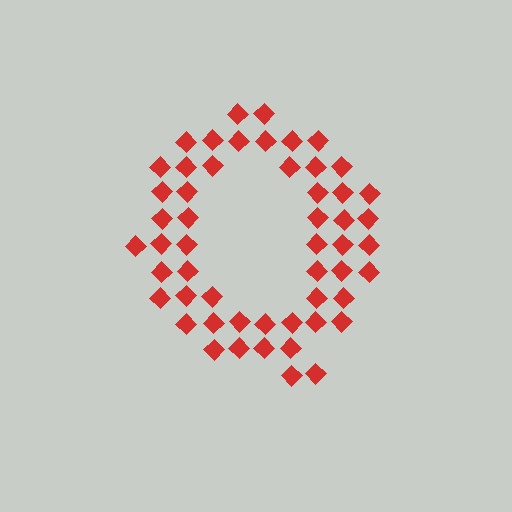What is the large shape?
The large shape is the letter Q.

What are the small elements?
The small elements are diamonds.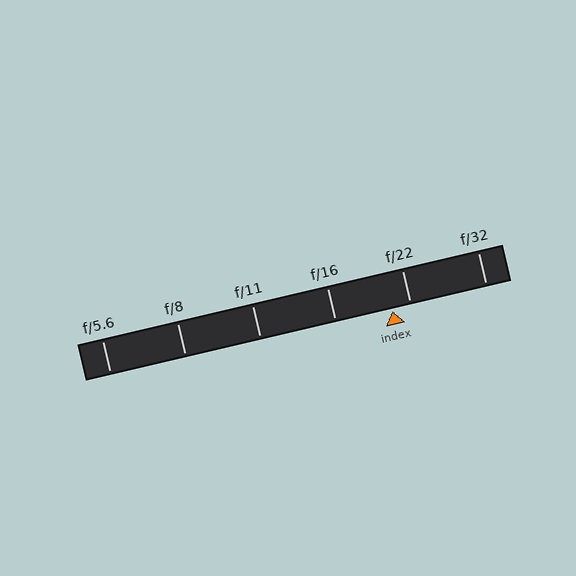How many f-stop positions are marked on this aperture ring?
There are 6 f-stop positions marked.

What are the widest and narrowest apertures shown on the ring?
The widest aperture shown is f/5.6 and the narrowest is f/32.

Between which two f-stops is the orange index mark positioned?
The index mark is between f/16 and f/22.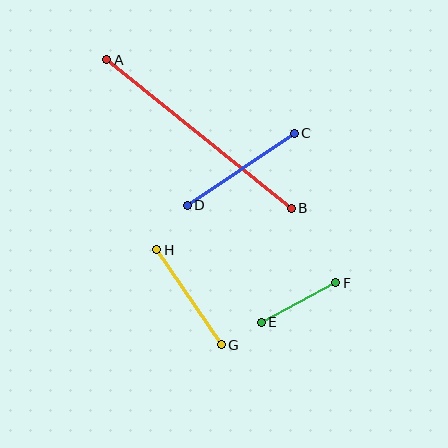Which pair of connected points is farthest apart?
Points A and B are farthest apart.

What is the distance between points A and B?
The distance is approximately 237 pixels.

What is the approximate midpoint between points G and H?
The midpoint is at approximately (189, 297) pixels.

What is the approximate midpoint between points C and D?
The midpoint is at approximately (241, 169) pixels.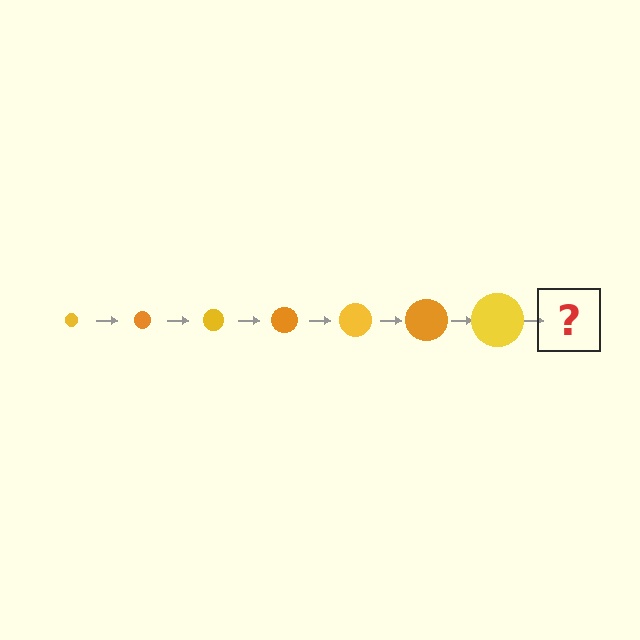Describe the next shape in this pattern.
It should be an orange circle, larger than the previous one.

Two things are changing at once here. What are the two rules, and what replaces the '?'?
The two rules are that the circle grows larger each step and the color cycles through yellow and orange. The '?' should be an orange circle, larger than the previous one.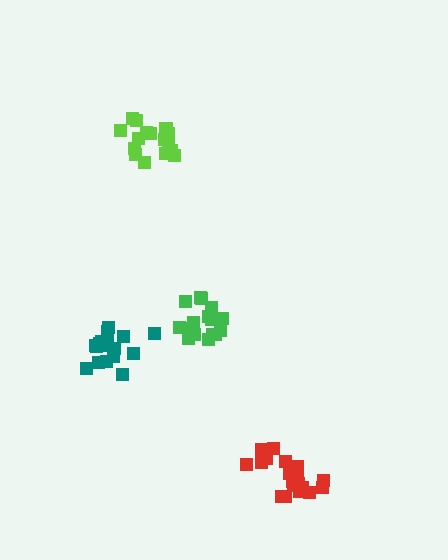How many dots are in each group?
Group 1: 20 dots, Group 2: 17 dots, Group 3: 17 dots, Group 4: 18 dots (72 total).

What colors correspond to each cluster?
The clusters are colored: red, green, lime, teal.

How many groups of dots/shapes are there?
There are 4 groups.